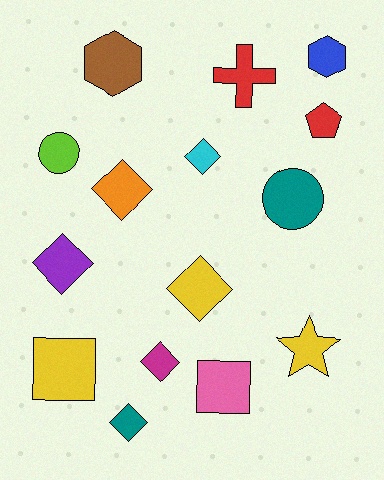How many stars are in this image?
There is 1 star.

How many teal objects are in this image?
There are 2 teal objects.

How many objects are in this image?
There are 15 objects.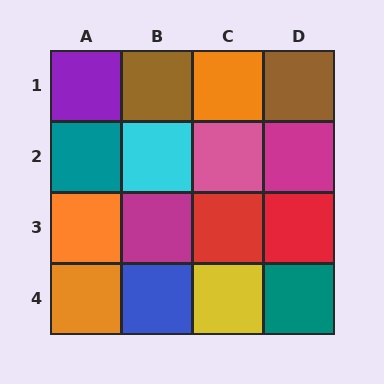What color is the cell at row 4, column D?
Teal.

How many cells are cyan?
1 cell is cyan.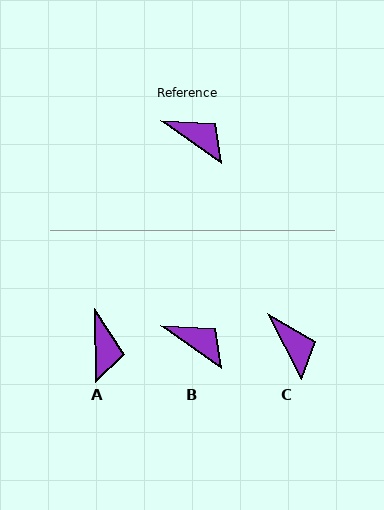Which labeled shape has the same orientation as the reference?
B.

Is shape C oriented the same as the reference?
No, it is off by about 28 degrees.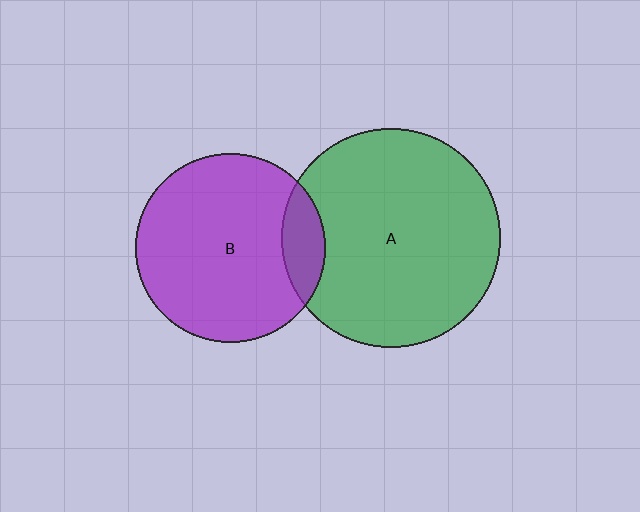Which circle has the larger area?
Circle A (green).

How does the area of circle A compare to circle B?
Approximately 1.3 times.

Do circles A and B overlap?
Yes.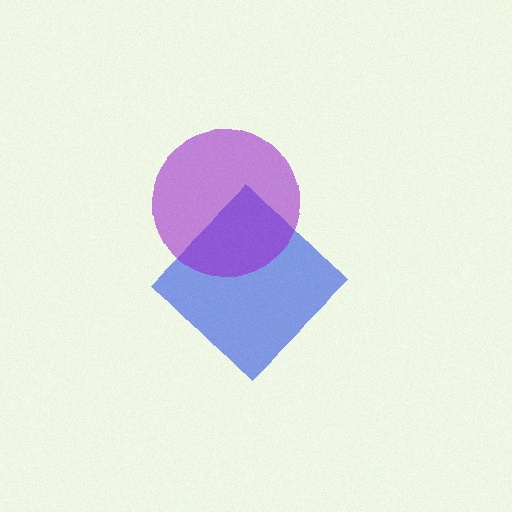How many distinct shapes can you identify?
There are 2 distinct shapes: a blue diamond, a purple circle.